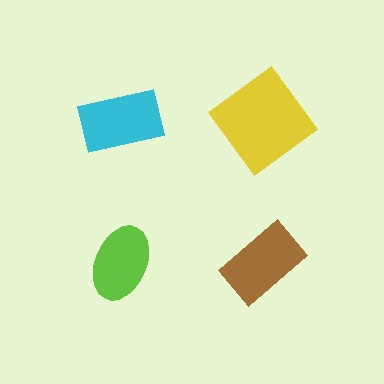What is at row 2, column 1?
A lime ellipse.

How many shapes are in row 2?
2 shapes.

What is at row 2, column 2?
A brown rectangle.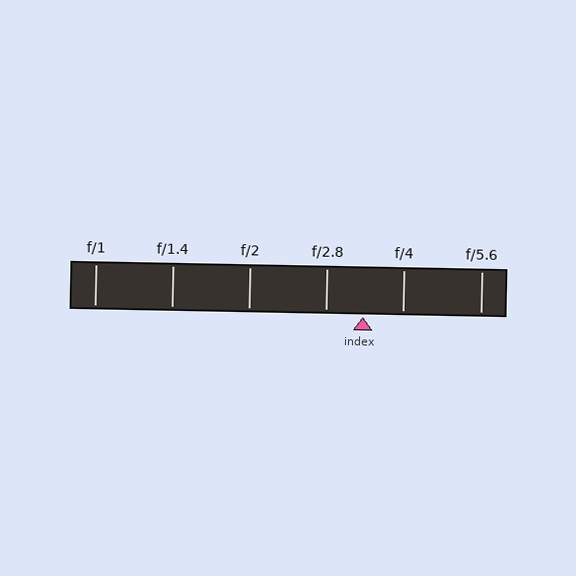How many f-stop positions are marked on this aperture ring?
There are 6 f-stop positions marked.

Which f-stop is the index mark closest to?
The index mark is closest to f/2.8.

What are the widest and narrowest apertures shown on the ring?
The widest aperture shown is f/1 and the narrowest is f/5.6.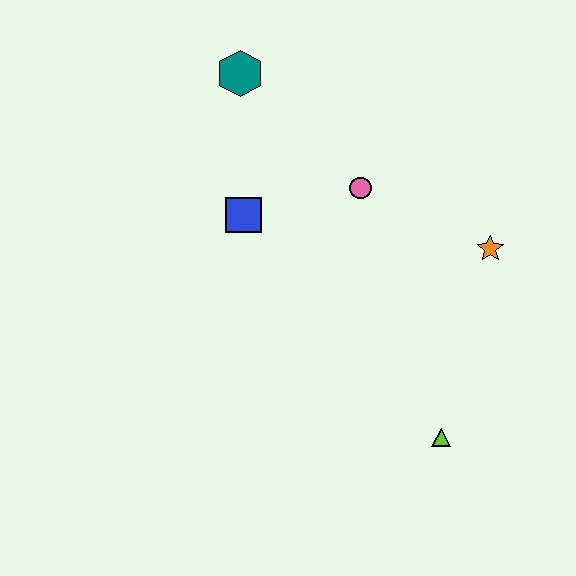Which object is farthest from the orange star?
The teal hexagon is farthest from the orange star.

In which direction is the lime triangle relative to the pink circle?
The lime triangle is below the pink circle.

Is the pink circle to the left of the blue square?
No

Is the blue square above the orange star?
Yes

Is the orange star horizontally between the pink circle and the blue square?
No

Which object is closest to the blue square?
The pink circle is closest to the blue square.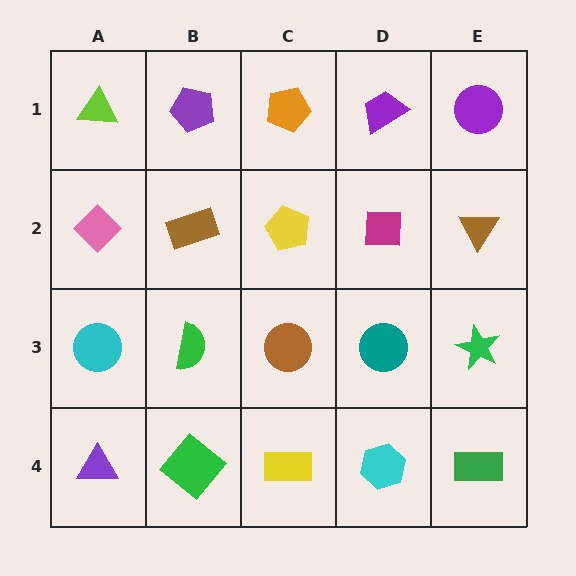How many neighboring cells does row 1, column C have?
3.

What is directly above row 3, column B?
A brown rectangle.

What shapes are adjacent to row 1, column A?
A pink diamond (row 2, column A), a purple pentagon (row 1, column B).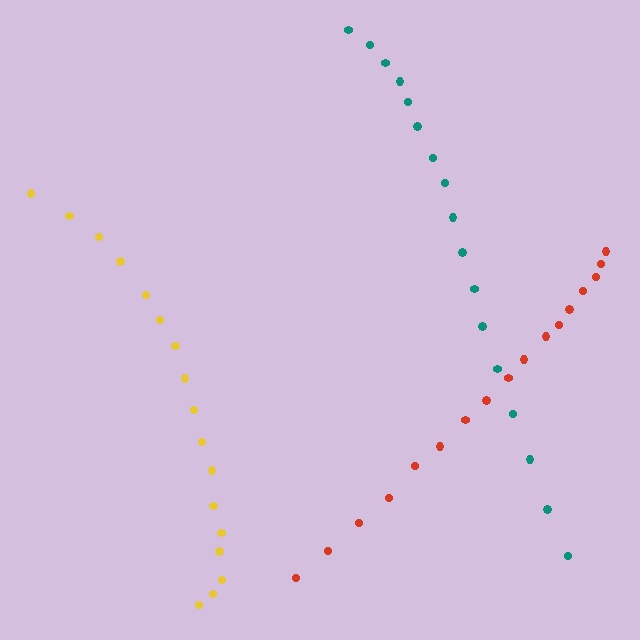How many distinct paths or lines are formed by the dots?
There are 3 distinct paths.